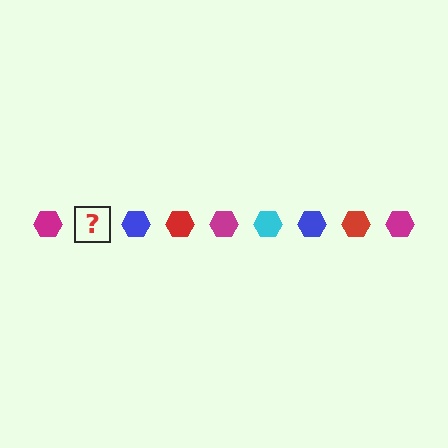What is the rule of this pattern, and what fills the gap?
The rule is that the pattern cycles through magenta, cyan, blue, red hexagons. The gap should be filled with a cyan hexagon.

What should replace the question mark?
The question mark should be replaced with a cyan hexagon.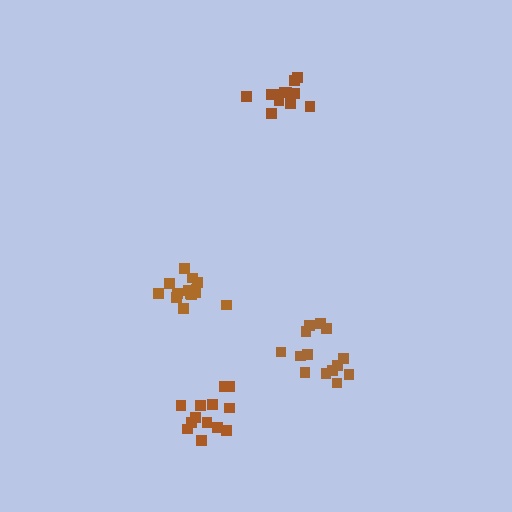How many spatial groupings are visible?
There are 4 spatial groupings.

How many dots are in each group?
Group 1: 15 dots, Group 2: 13 dots, Group 3: 15 dots, Group 4: 14 dots (57 total).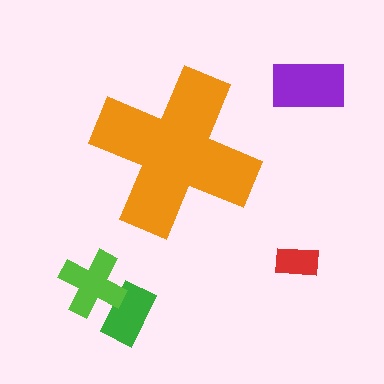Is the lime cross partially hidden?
No, the lime cross is fully visible.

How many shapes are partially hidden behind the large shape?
0 shapes are partially hidden.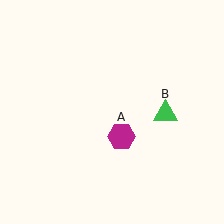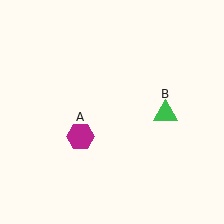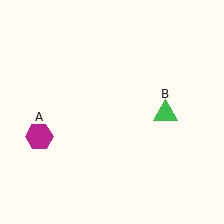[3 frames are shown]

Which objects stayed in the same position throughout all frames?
Green triangle (object B) remained stationary.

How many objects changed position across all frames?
1 object changed position: magenta hexagon (object A).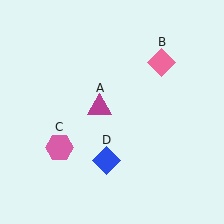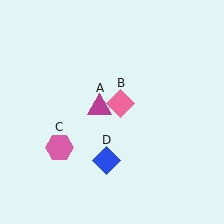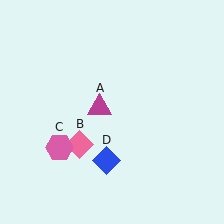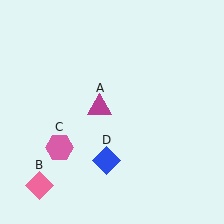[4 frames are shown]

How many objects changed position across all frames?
1 object changed position: pink diamond (object B).